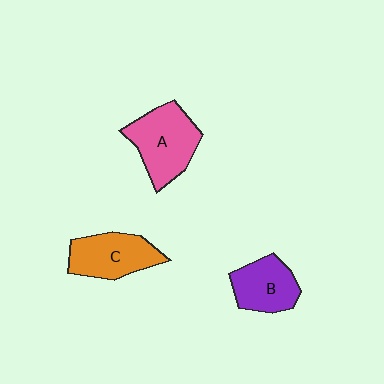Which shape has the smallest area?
Shape B (purple).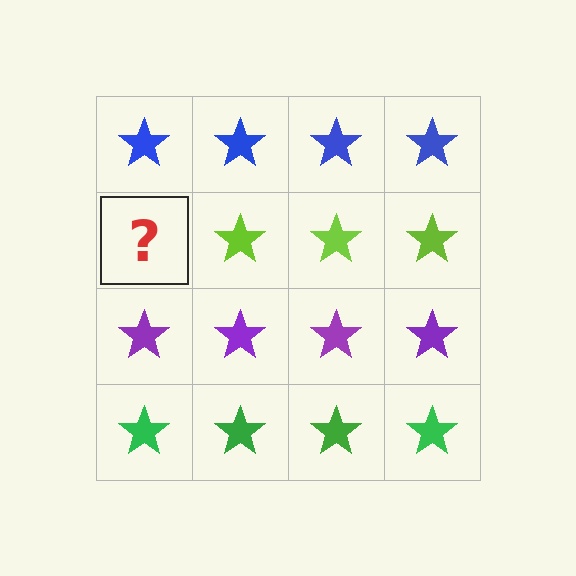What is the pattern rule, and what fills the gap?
The rule is that each row has a consistent color. The gap should be filled with a lime star.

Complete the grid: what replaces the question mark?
The question mark should be replaced with a lime star.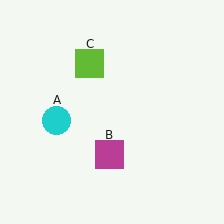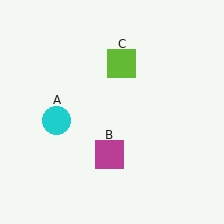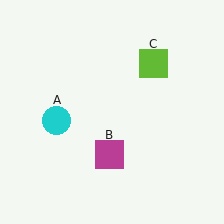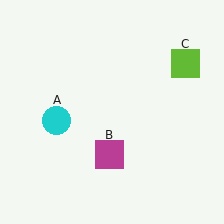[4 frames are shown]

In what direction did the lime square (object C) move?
The lime square (object C) moved right.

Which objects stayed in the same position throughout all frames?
Cyan circle (object A) and magenta square (object B) remained stationary.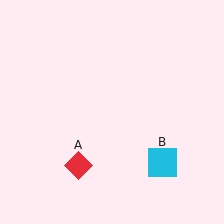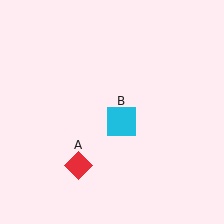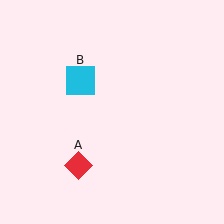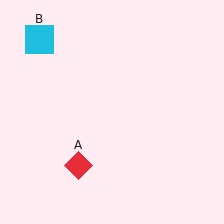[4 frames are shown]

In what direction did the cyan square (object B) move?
The cyan square (object B) moved up and to the left.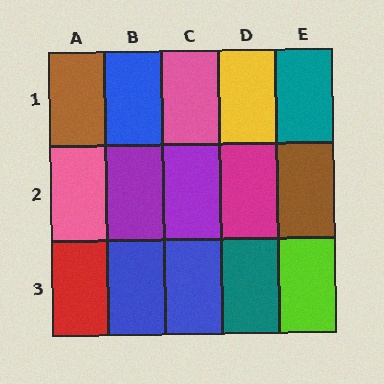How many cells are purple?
2 cells are purple.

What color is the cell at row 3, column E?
Lime.